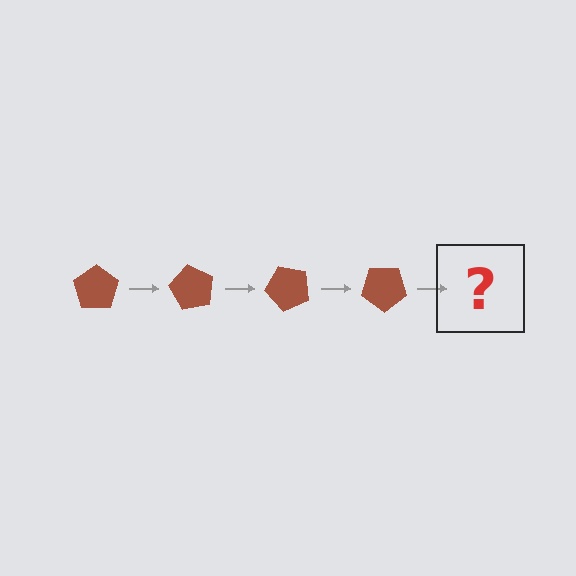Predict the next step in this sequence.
The next step is a brown pentagon rotated 240 degrees.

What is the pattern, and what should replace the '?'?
The pattern is that the pentagon rotates 60 degrees each step. The '?' should be a brown pentagon rotated 240 degrees.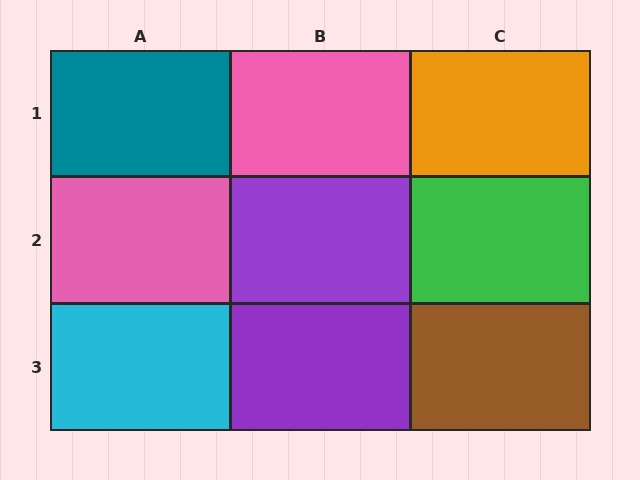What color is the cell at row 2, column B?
Purple.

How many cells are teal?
1 cell is teal.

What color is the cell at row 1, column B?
Pink.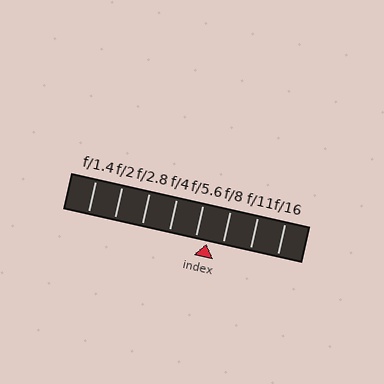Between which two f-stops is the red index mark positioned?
The index mark is between f/5.6 and f/8.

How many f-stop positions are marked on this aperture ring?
There are 8 f-stop positions marked.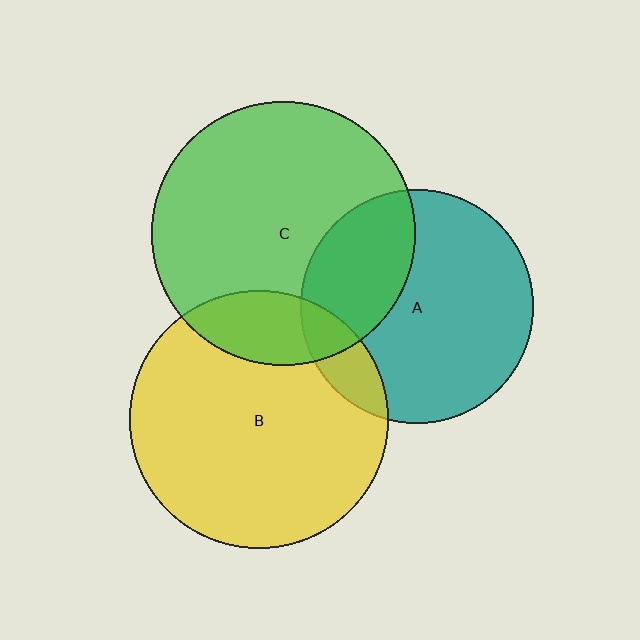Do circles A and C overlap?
Yes.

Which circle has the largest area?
Circle C (green).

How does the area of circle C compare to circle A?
Approximately 1.3 times.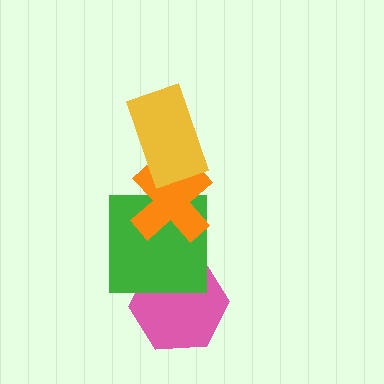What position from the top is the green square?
The green square is 3rd from the top.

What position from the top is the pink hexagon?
The pink hexagon is 4th from the top.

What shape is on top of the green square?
The orange cross is on top of the green square.